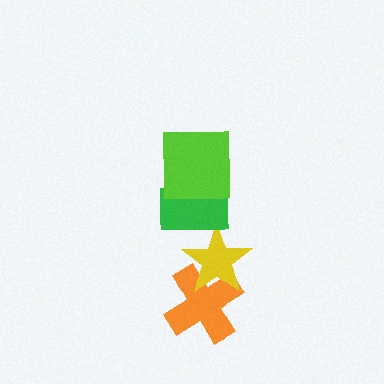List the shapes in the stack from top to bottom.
From top to bottom: the lime square, the green rectangle, the yellow star, the orange cross.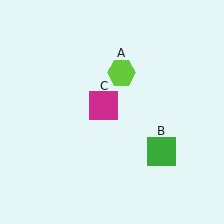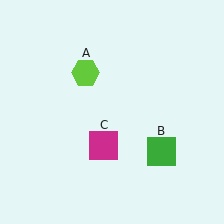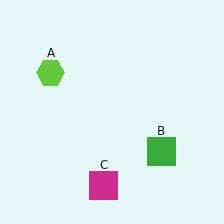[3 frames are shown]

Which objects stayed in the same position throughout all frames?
Green square (object B) remained stationary.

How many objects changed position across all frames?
2 objects changed position: lime hexagon (object A), magenta square (object C).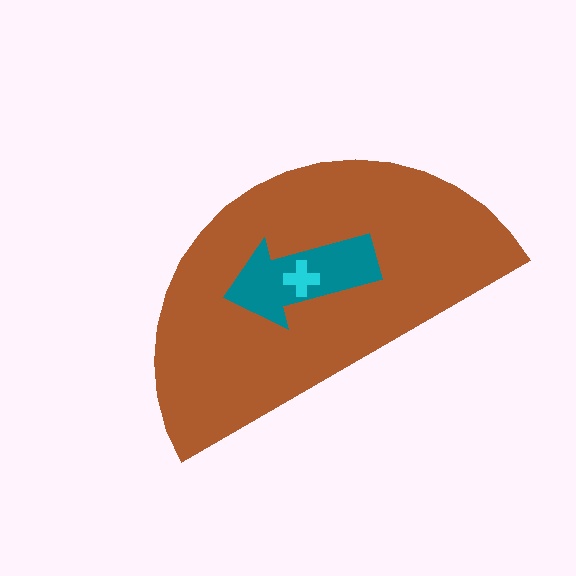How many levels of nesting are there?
3.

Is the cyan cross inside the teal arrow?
Yes.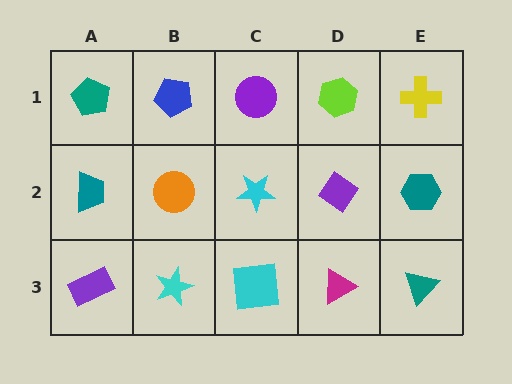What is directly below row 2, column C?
A cyan square.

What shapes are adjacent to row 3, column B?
An orange circle (row 2, column B), a purple rectangle (row 3, column A), a cyan square (row 3, column C).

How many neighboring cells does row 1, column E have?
2.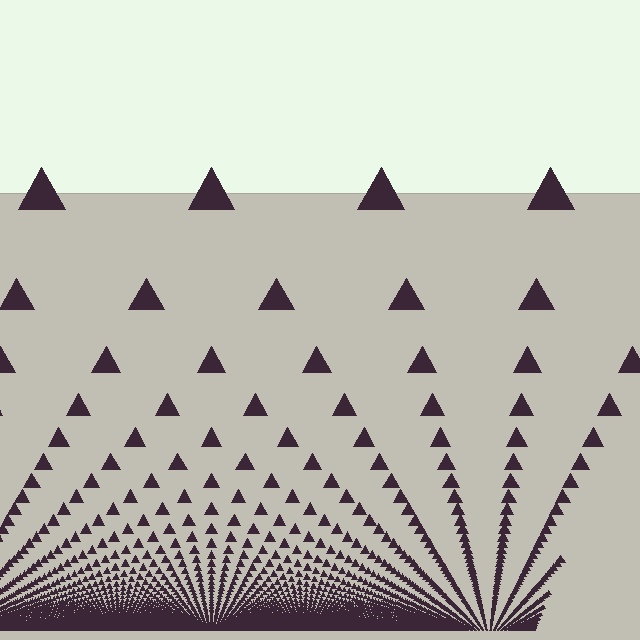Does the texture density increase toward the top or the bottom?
Density increases toward the bottom.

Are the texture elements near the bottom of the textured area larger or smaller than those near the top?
Smaller. The gradient is inverted — elements near the bottom are smaller and denser.